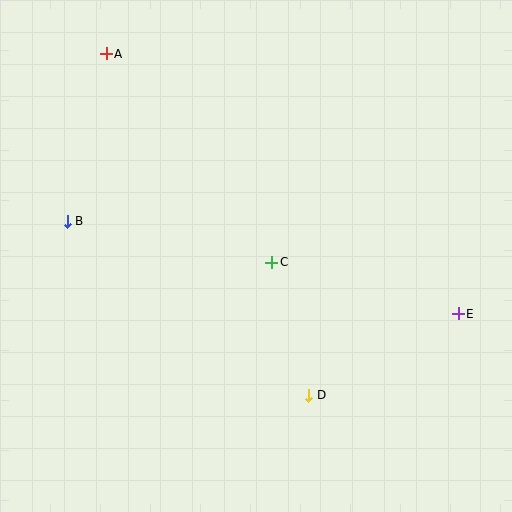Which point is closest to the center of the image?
Point C at (272, 262) is closest to the center.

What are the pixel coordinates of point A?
Point A is at (106, 54).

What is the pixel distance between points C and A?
The distance between C and A is 266 pixels.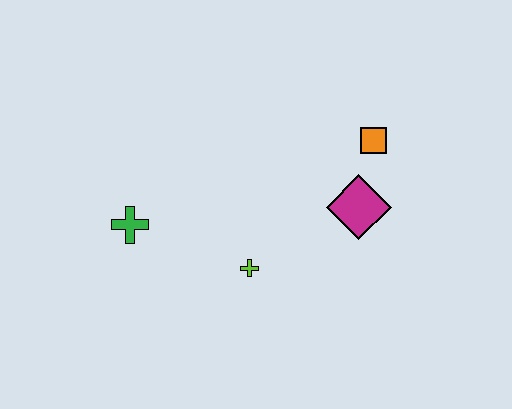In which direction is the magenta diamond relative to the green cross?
The magenta diamond is to the right of the green cross.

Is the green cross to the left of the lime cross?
Yes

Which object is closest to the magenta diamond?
The orange square is closest to the magenta diamond.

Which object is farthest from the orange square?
The green cross is farthest from the orange square.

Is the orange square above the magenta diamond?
Yes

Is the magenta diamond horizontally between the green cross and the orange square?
Yes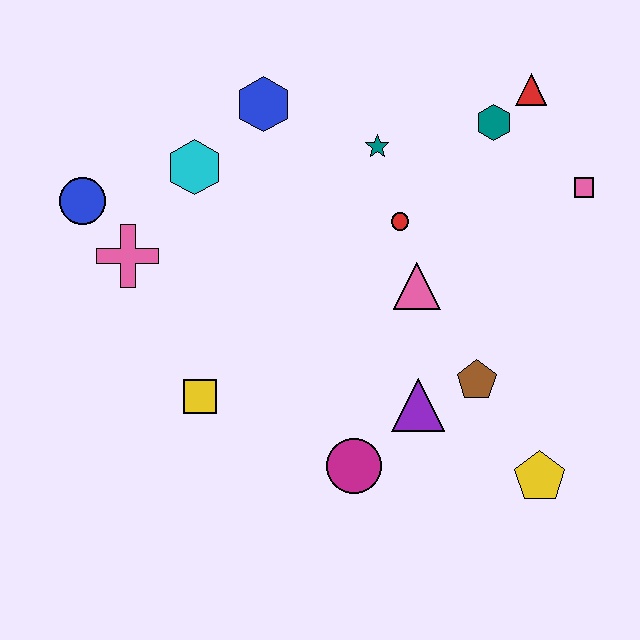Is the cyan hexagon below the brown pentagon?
No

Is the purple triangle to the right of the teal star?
Yes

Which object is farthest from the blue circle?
The yellow pentagon is farthest from the blue circle.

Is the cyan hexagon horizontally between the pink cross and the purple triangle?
Yes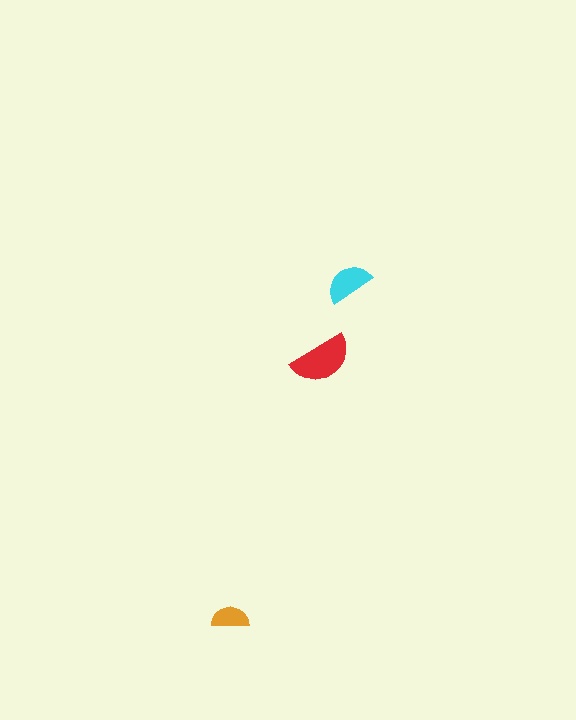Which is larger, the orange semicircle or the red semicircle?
The red one.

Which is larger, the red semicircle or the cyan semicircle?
The red one.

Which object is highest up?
The cyan semicircle is topmost.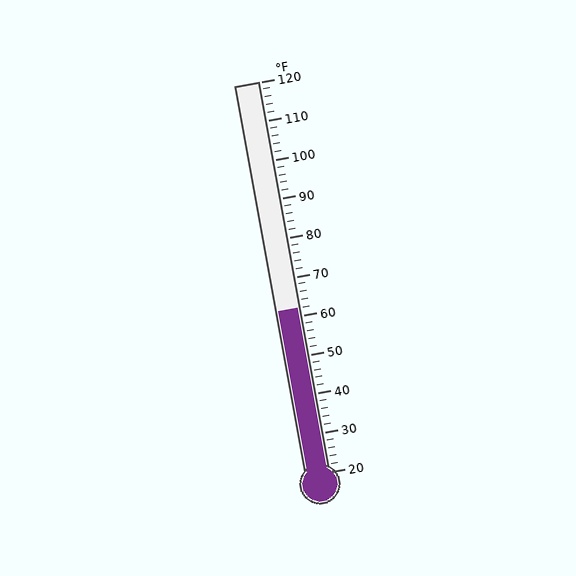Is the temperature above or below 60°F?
The temperature is above 60°F.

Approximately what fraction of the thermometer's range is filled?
The thermometer is filled to approximately 40% of its range.